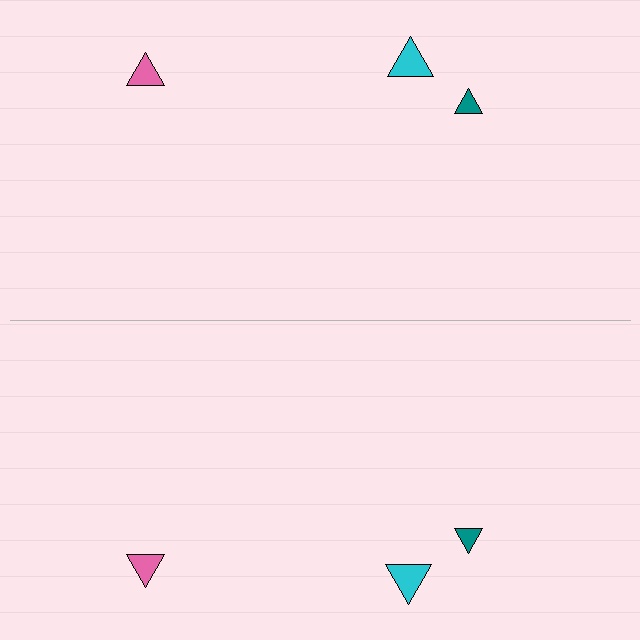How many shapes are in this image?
There are 6 shapes in this image.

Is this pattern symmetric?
Yes, this pattern has bilateral (reflection) symmetry.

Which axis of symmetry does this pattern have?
The pattern has a horizontal axis of symmetry running through the center of the image.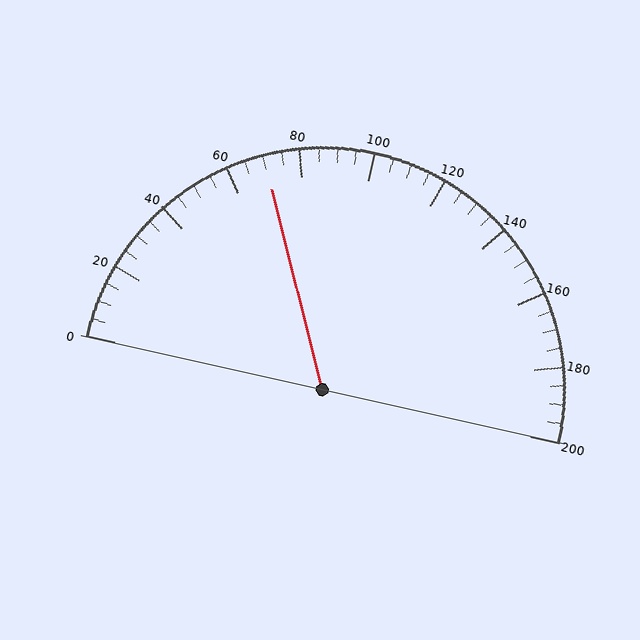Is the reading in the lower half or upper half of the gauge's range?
The reading is in the lower half of the range (0 to 200).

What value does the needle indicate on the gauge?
The needle indicates approximately 70.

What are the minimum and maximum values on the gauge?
The gauge ranges from 0 to 200.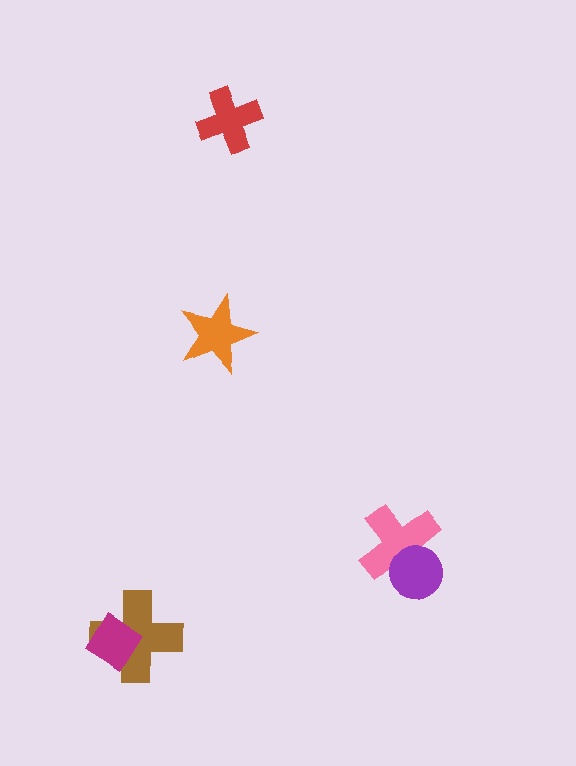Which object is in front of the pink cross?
The purple circle is in front of the pink cross.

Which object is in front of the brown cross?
The magenta diamond is in front of the brown cross.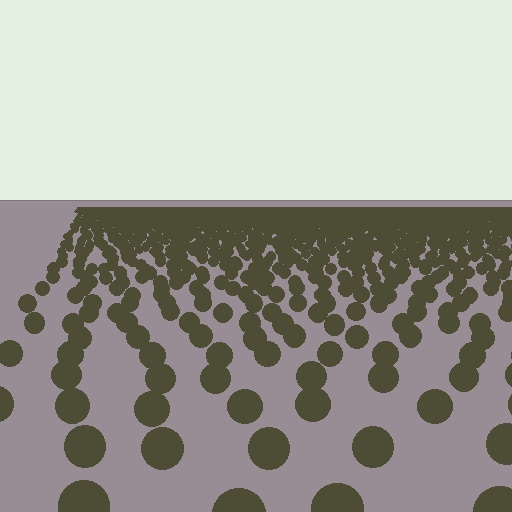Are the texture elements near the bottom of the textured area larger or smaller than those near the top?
Larger. Near the bottom, elements are closer to the viewer and appear at a bigger on-screen size.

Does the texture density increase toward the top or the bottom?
Density increases toward the top.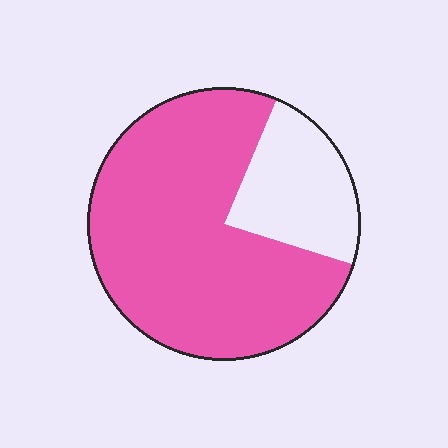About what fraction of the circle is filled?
About three quarters (3/4).